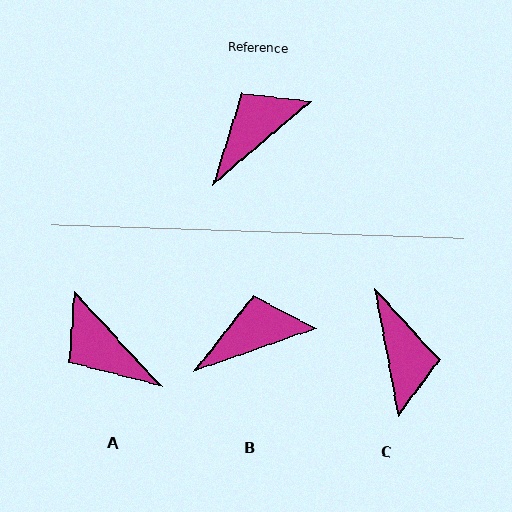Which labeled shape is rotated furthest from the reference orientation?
C, about 120 degrees away.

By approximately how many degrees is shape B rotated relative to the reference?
Approximately 21 degrees clockwise.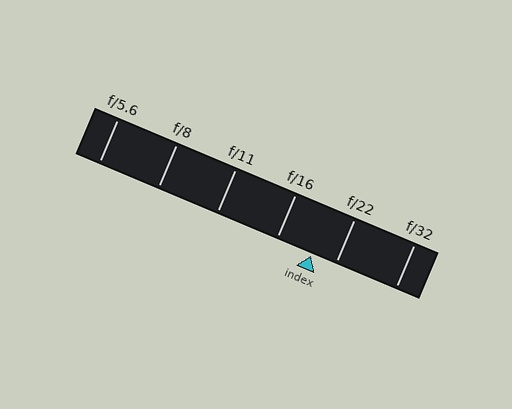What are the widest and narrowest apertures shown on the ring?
The widest aperture shown is f/5.6 and the narrowest is f/32.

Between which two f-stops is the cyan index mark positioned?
The index mark is between f/16 and f/22.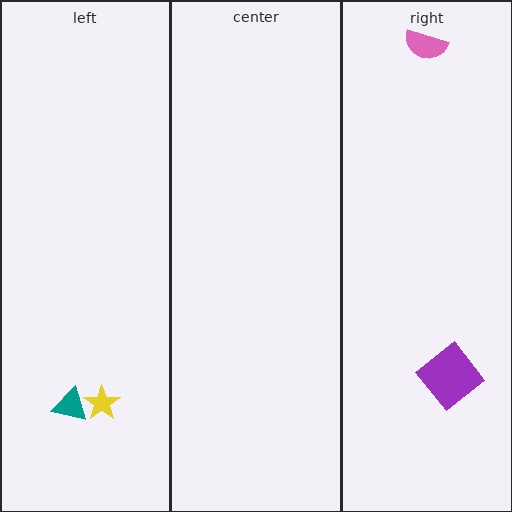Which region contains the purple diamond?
The right region.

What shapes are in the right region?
The pink semicircle, the purple diamond.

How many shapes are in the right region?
2.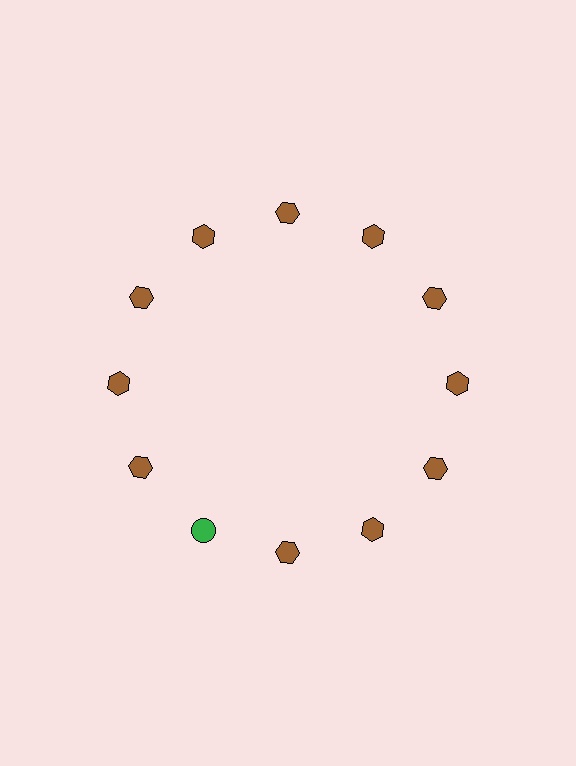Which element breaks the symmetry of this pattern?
The green circle at roughly the 7 o'clock position breaks the symmetry. All other shapes are brown hexagons.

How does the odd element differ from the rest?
It differs in both color (green instead of brown) and shape (circle instead of hexagon).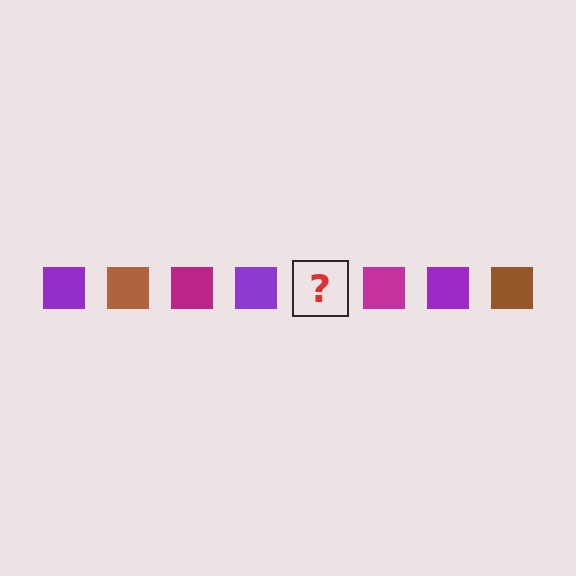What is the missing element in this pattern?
The missing element is a brown square.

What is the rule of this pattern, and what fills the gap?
The rule is that the pattern cycles through purple, brown, magenta squares. The gap should be filled with a brown square.